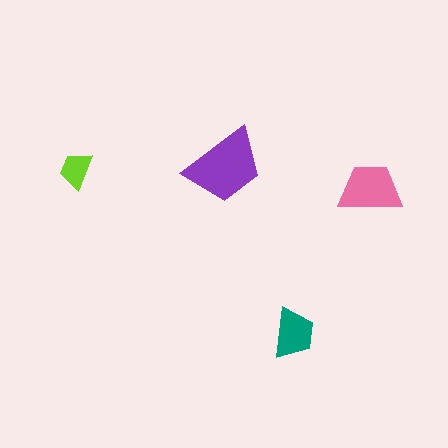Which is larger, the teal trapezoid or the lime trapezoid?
The teal one.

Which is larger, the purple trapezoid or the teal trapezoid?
The purple one.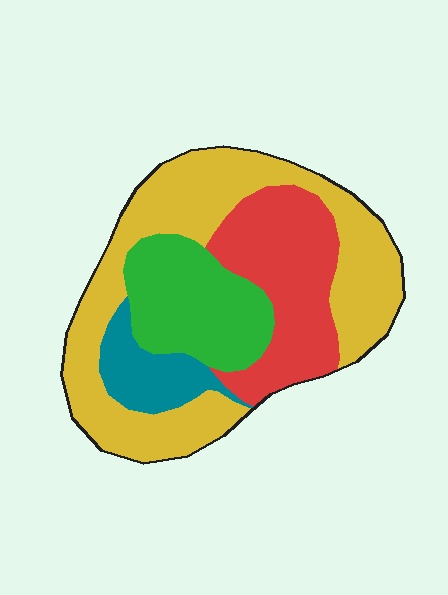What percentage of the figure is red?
Red covers around 25% of the figure.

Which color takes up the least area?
Teal, at roughly 10%.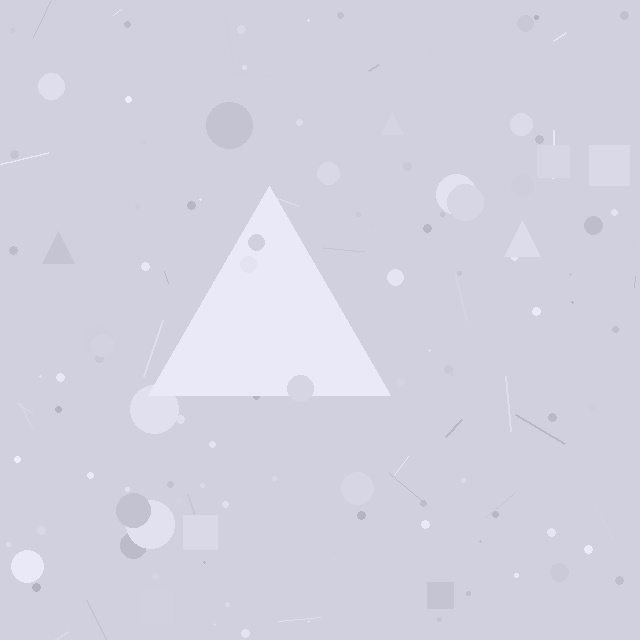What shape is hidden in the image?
A triangle is hidden in the image.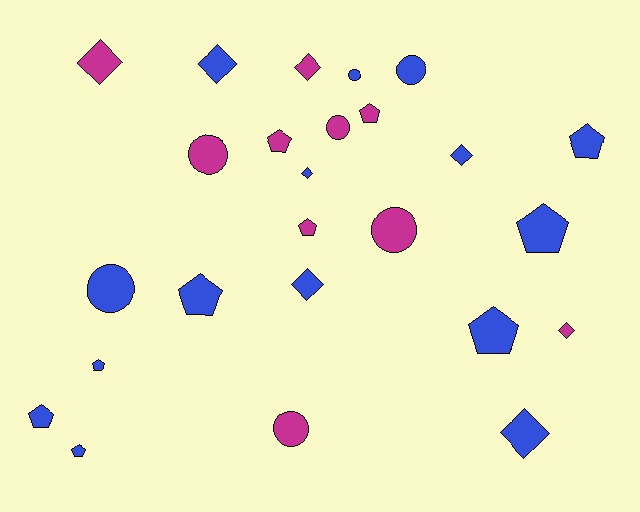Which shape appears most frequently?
Pentagon, with 10 objects.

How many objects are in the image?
There are 25 objects.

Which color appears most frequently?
Blue, with 15 objects.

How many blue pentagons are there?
There are 7 blue pentagons.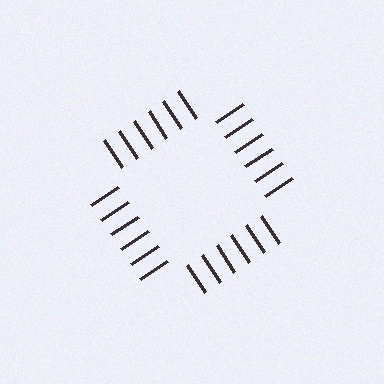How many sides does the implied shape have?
4 sides — the line-ends trace a square.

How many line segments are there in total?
24 — 6 along each of the 4 edges.